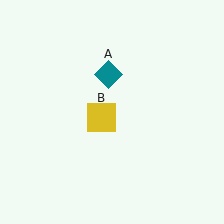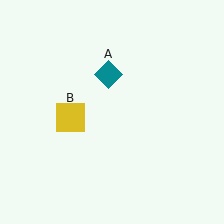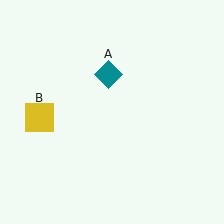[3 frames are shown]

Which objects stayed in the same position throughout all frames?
Teal diamond (object A) remained stationary.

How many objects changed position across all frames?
1 object changed position: yellow square (object B).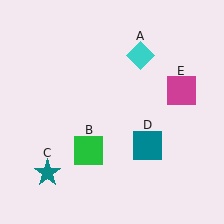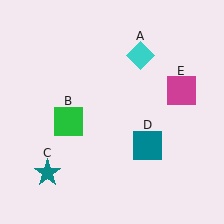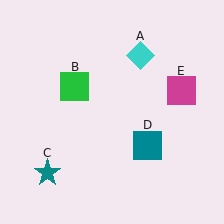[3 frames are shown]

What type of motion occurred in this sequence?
The green square (object B) rotated clockwise around the center of the scene.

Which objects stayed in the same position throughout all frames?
Cyan diamond (object A) and teal star (object C) and teal square (object D) and magenta square (object E) remained stationary.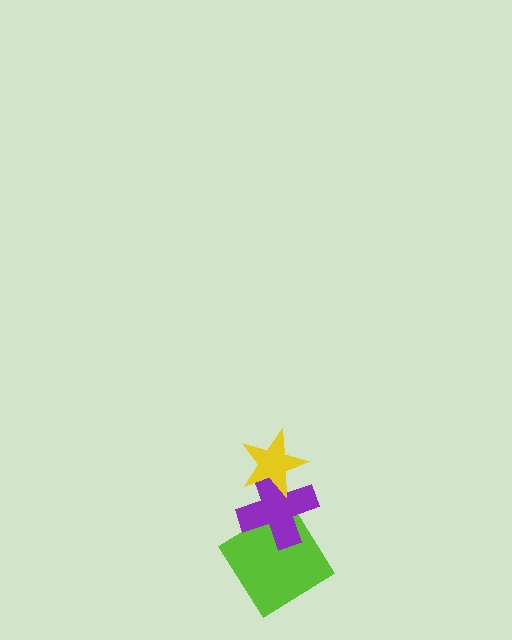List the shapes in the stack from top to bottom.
From top to bottom: the yellow star, the purple cross, the lime diamond.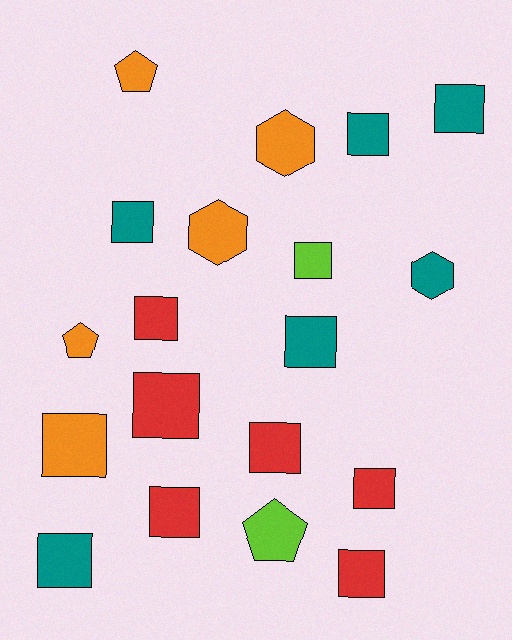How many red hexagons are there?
There are no red hexagons.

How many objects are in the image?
There are 19 objects.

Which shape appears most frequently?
Square, with 13 objects.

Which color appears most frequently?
Red, with 6 objects.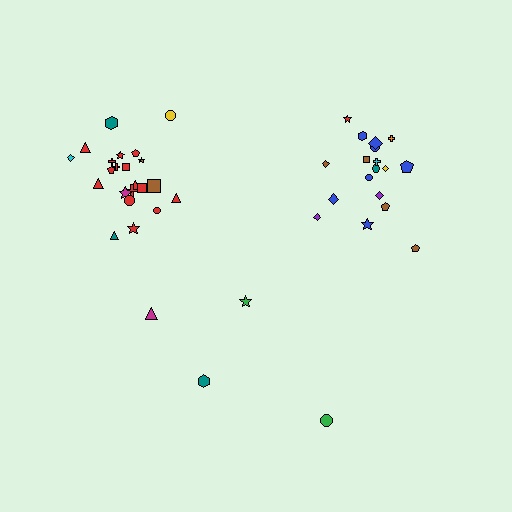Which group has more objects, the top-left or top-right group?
The top-left group.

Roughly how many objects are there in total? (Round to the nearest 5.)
Roughly 45 objects in total.